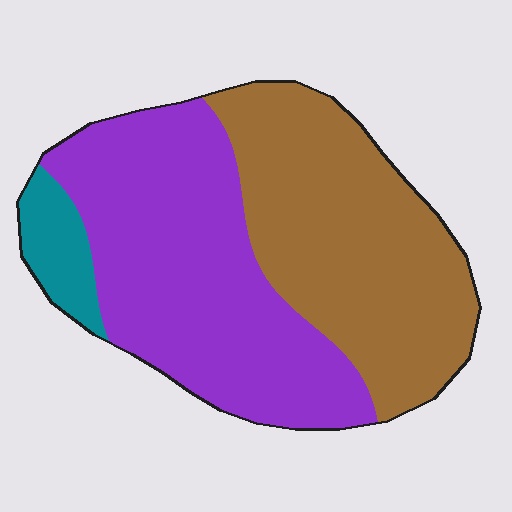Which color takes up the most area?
Purple, at roughly 50%.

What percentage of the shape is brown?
Brown covers roughly 45% of the shape.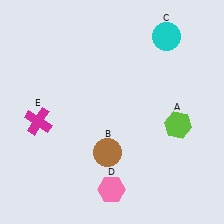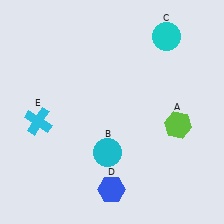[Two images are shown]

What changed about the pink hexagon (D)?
In Image 1, D is pink. In Image 2, it changed to blue.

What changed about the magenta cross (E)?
In Image 1, E is magenta. In Image 2, it changed to cyan.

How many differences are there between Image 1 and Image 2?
There are 3 differences between the two images.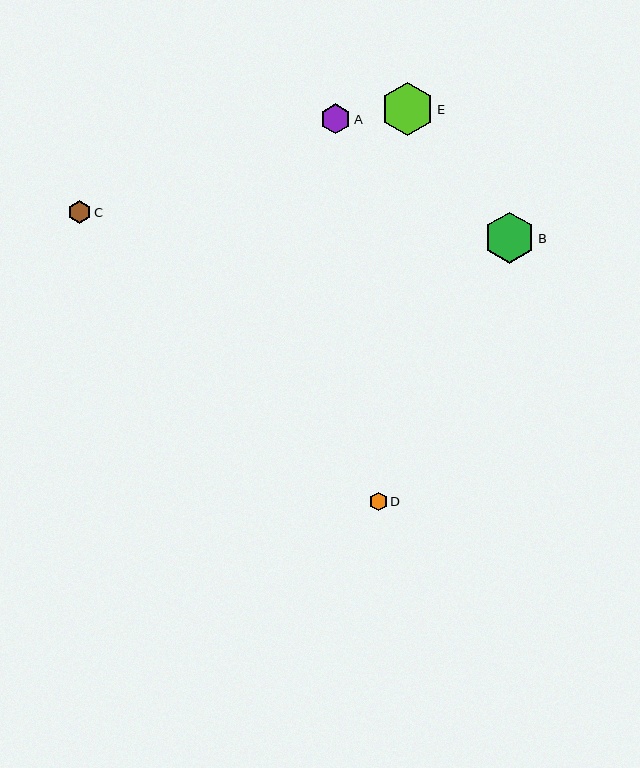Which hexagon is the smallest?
Hexagon D is the smallest with a size of approximately 18 pixels.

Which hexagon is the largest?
Hexagon E is the largest with a size of approximately 53 pixels.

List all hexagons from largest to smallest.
From largest to smallest: E, B, A, C, D.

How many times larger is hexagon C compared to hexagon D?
Hexagon C is approximately 1.3 times the size of hexagon D.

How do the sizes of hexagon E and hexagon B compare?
Hexagon E and hexagon B are approximately the same size.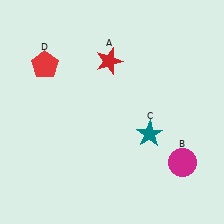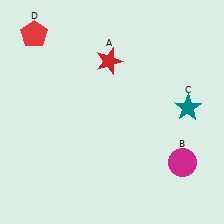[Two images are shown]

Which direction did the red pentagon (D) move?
The red pentagon (D) moved up.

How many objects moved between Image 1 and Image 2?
2 objects moved between the two images.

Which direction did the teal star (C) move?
The teal star (C) moved right.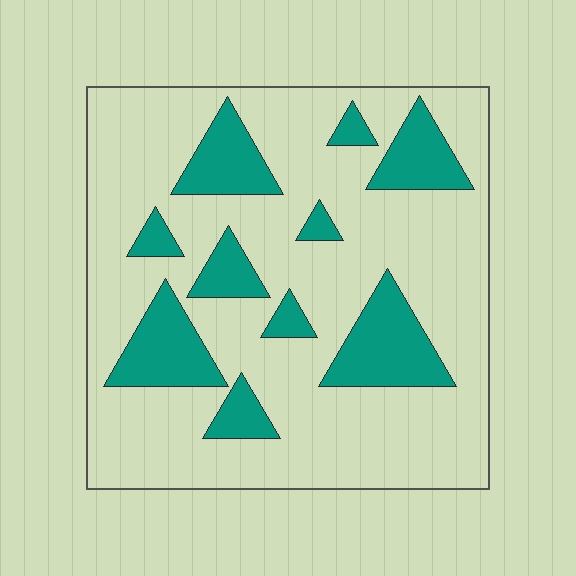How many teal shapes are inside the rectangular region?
10.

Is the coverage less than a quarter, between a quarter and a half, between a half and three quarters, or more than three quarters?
Less than a quarter.